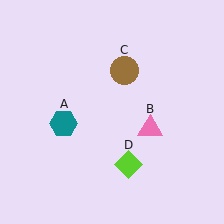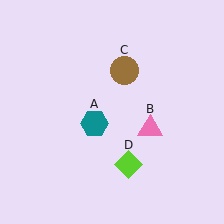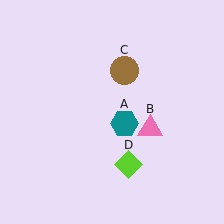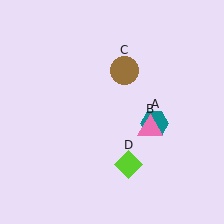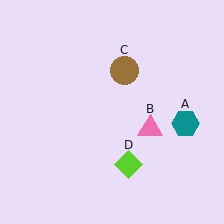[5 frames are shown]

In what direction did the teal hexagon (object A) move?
The teal hexagon (object A) moved right.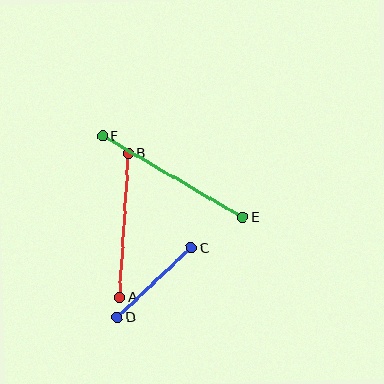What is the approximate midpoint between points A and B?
The midpoint is at approximately (124, 225) pixels.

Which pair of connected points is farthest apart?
Points E and F are farthest apart.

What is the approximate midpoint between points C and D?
The midpoint is at approximately (154, 283) pixels.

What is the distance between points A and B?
The distance is approximately 144 pixels.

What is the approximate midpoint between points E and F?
The midpoint is at approximately (173, 177) pixels.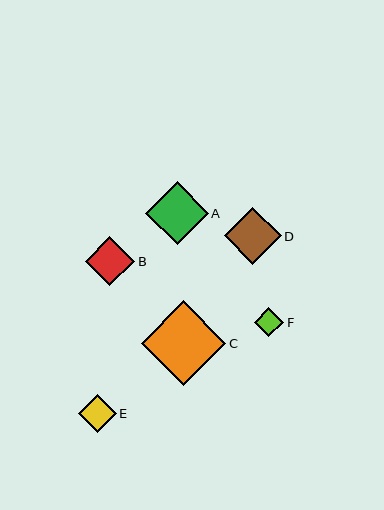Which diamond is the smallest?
Diamond F is the smallest with a size of approximately 29 pixels.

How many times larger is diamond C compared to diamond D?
Diamond C is approximately 1.5 times the size of diamond D.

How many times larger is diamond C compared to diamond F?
Diamond C is approximately 2.9 times the size of diamond F.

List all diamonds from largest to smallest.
From largest to smallest: C, A, D, B, E, F.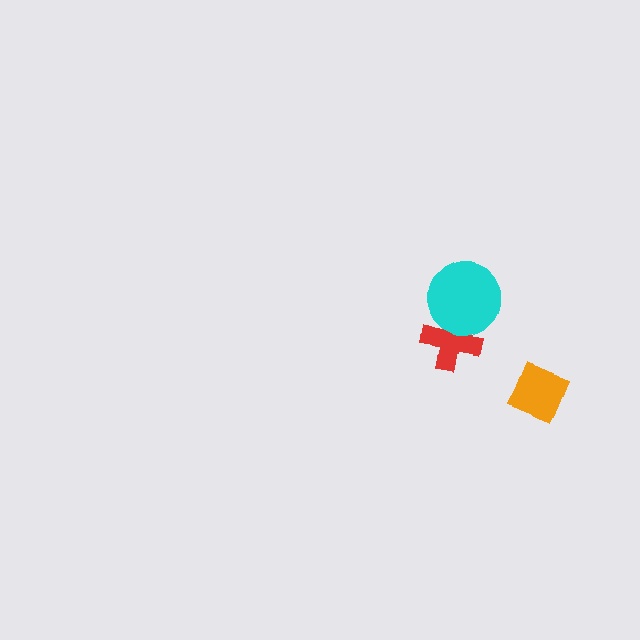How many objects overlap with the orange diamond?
0 objects overlap with the orange diamond.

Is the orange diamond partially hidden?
No, no other shape covers it.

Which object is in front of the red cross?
The cyan circle is in front of the red cross.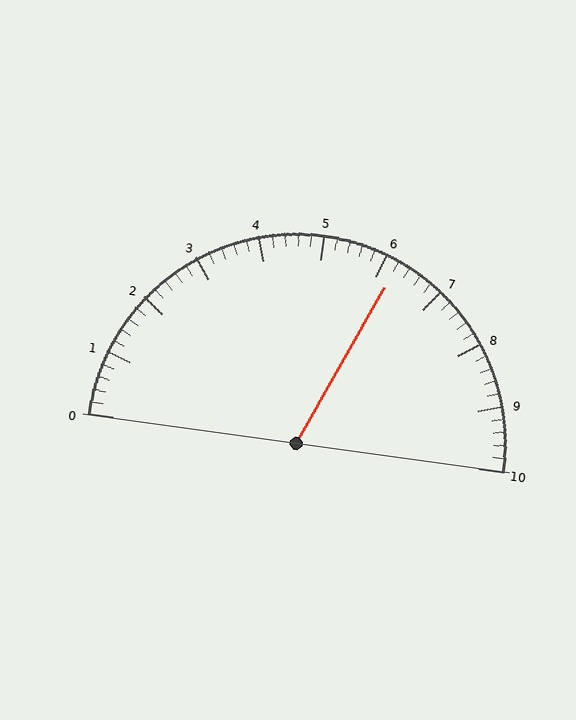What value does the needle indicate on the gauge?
The needle indicates approximately 6.2.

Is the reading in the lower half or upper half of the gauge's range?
The reading is in the upper half of the range (0 to 10).